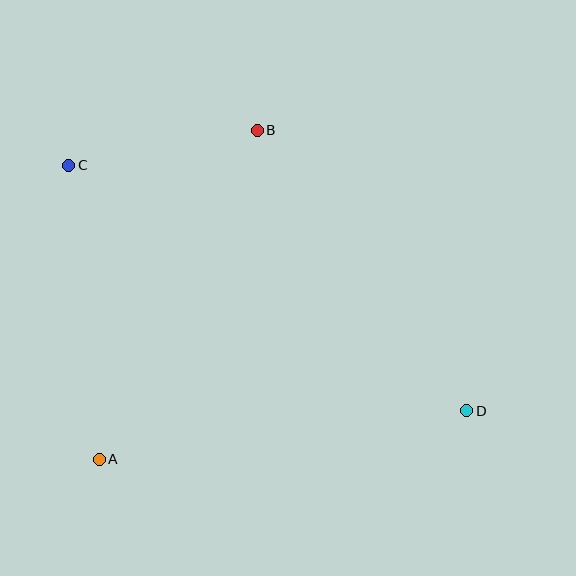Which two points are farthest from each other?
Points C and D are farthest from each other.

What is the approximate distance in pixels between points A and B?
The distance between A and B is approximately 365 pixels.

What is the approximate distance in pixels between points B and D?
The distance between B and D is approximately 350 pixels.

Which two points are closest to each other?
Points B and C are closest to each other.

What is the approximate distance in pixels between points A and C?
The distance between A and C is approximately 295 pixels.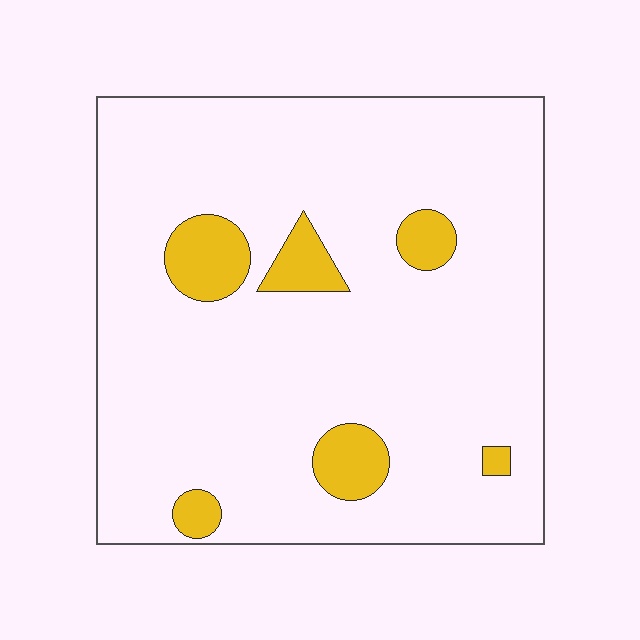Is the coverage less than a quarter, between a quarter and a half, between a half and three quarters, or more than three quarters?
Less than a quarter.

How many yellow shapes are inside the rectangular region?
6.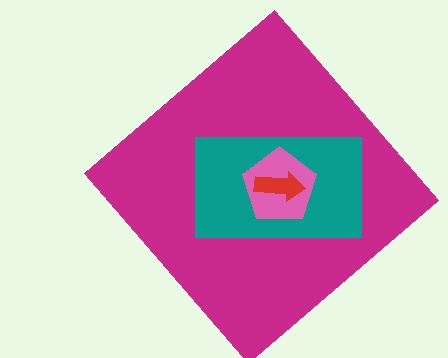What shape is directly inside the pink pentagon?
The red arrow.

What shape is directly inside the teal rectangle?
The pink pentagon.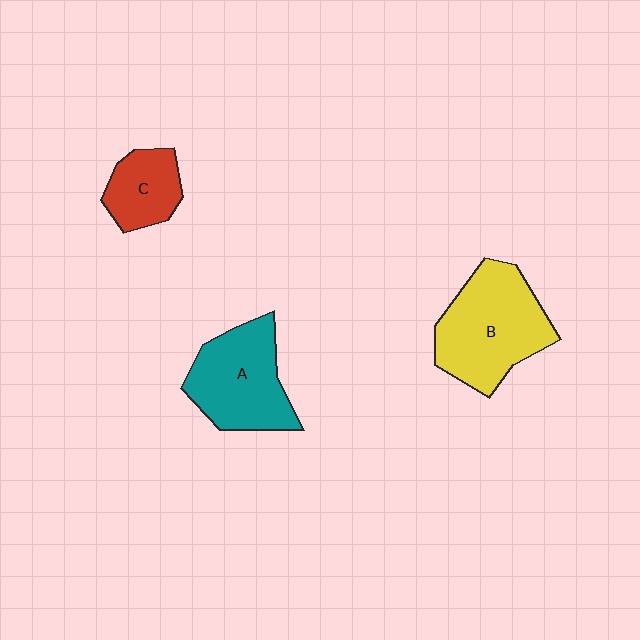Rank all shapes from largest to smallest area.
From largest to smallest: B (yellow), A (teal), C (red).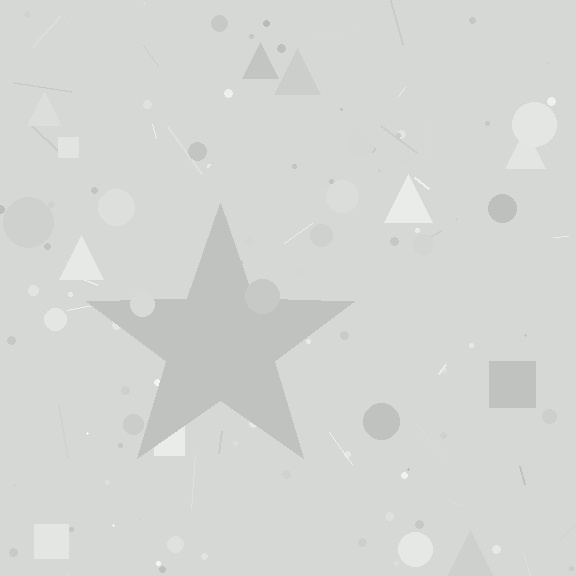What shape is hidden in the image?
A star is hidden in the image.